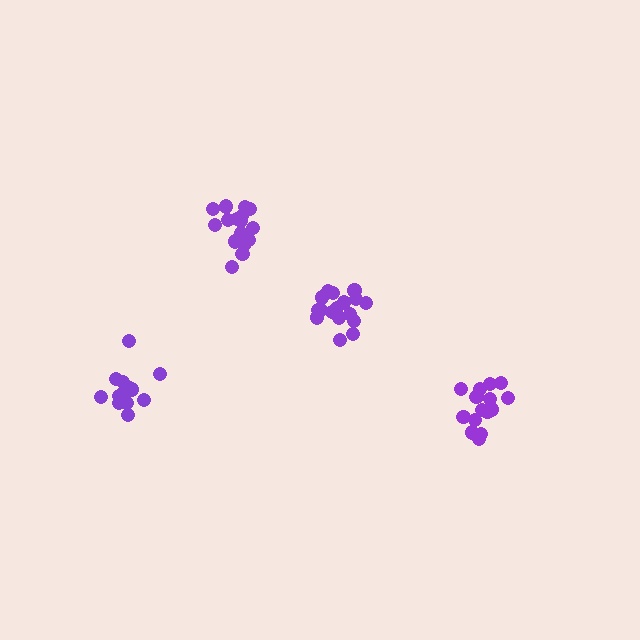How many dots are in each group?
Group 1: 17 dots, Group 2: 17 dots, Group 3: 15 dots, Group 4: 17 dots (66 total).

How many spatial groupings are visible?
There are 4 spatial groupings.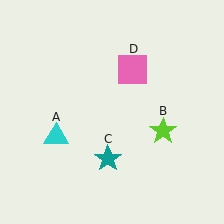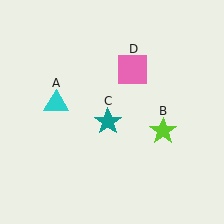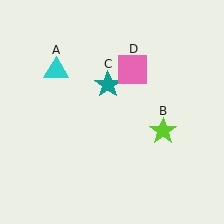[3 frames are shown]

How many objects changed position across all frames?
2 objects changed position: cyan triangle (object A), teal star (object C).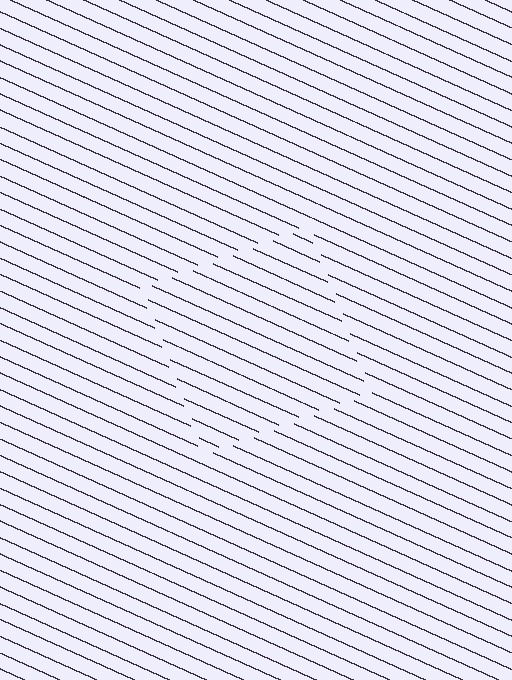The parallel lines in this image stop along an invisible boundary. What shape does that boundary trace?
An illusory square. The interior of the shape contains the same grating, shifted by half a period — the contour is defined by the phase discontinuity where line-ends from the inner and outer gratings abut.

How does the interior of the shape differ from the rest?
The interior of the shape contains the same grating, shifted by half a period — the contour is defined by the phase discontinuity where line-ends from the inner and outer gratings abut.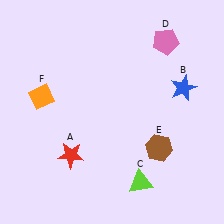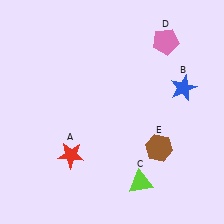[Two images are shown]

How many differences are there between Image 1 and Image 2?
There is 1 difference between the two images.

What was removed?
The orange diamond (F) was removed in Image 2.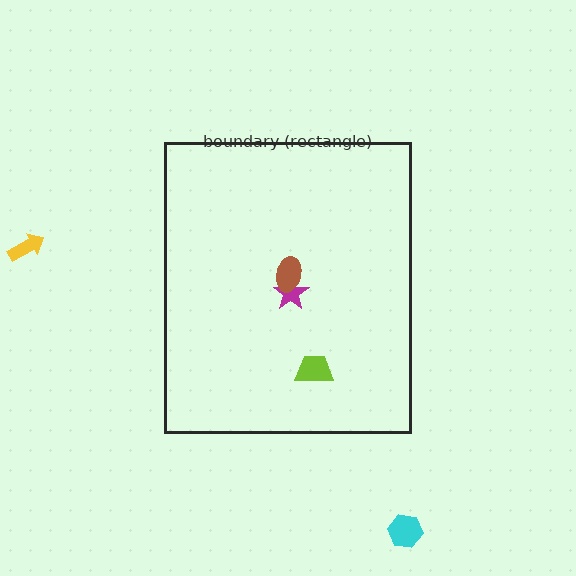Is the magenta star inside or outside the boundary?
Inside.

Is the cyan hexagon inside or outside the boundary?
Outside.